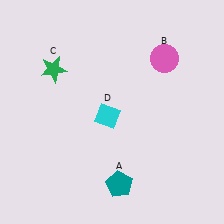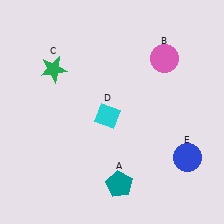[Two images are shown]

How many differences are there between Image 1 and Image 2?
There is 1 difference between the two images.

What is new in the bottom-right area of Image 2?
A blue circle (E) was added in the bottom-right area of Image 2.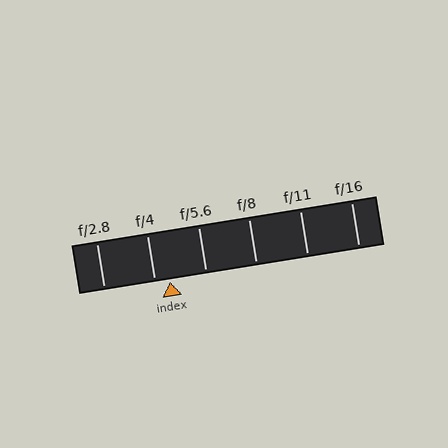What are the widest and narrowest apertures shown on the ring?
The widest aperture shown is f/2.8 and the narrowest is f/16.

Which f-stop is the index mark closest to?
The index mark is closest to f/4.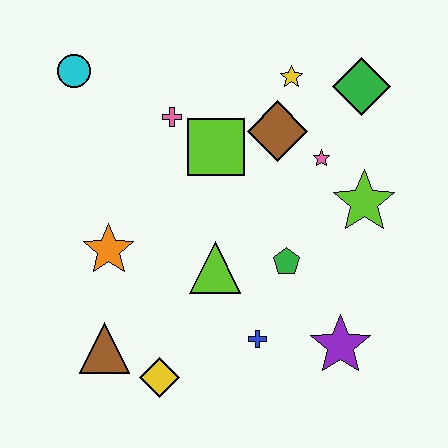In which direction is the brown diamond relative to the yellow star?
The brown diamond is below the yellow star.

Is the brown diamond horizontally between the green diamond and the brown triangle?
Yes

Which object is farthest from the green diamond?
The brown triangle is farthest from the green diamond.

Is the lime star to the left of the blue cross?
No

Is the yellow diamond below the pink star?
Yes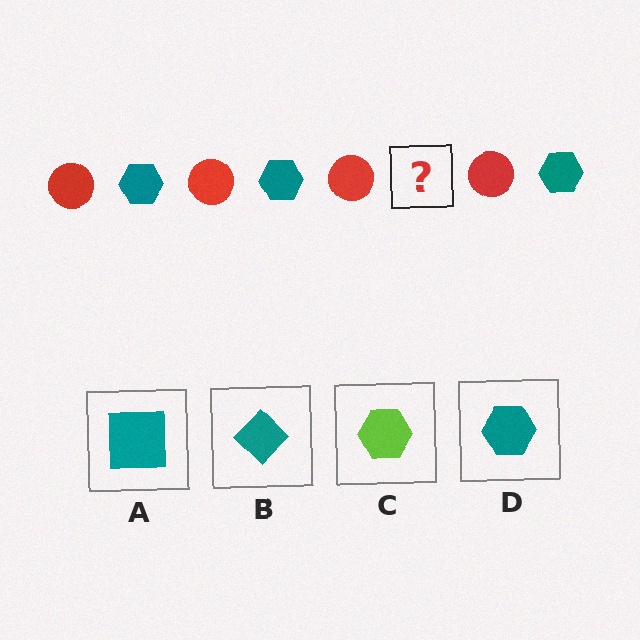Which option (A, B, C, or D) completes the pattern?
D.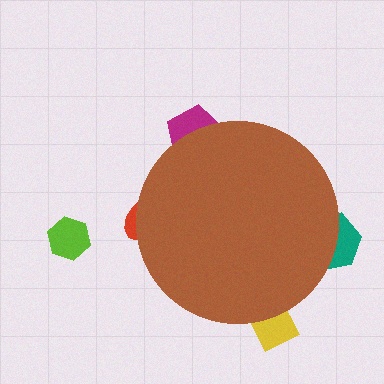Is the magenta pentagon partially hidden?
Yes, the magenta pentagon is partially hidden behind the brown circle.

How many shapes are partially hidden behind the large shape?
4 shapes are partially hidden.